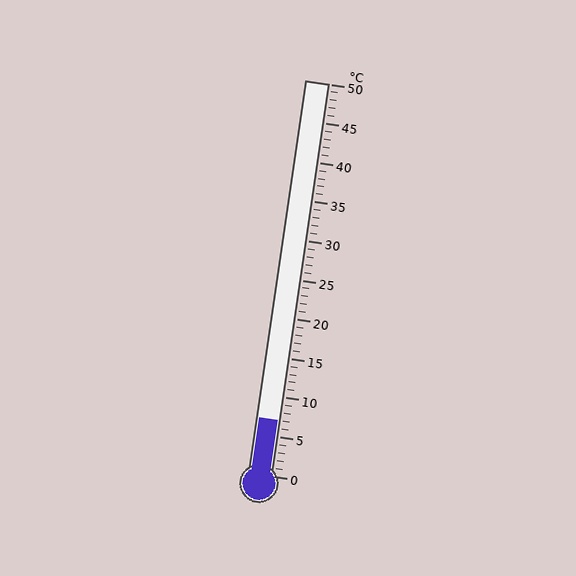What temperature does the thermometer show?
The thermometer shows approximately 7°C.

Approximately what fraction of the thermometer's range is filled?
The thermometer is filled to approximately 15% of its range.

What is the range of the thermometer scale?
The thermometer scale ranges from 0°C to 50°C.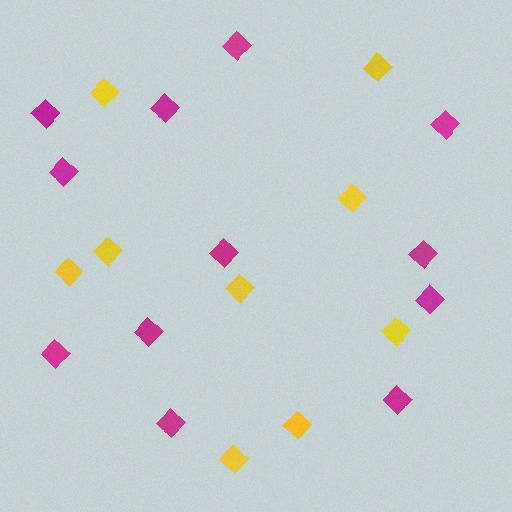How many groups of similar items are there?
There are 2 groups: one group of magenta diamonds (12) and one group of yellow diamonds (9).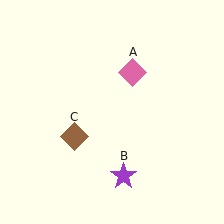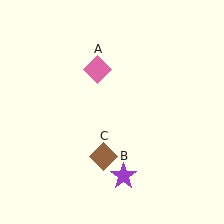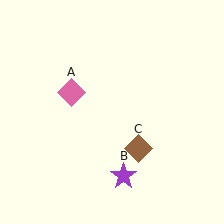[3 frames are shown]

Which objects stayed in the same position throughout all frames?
Purple star (object B) remained stationary.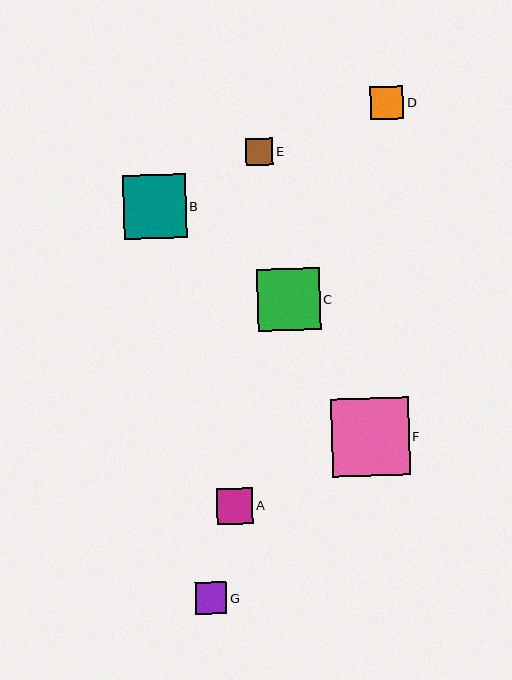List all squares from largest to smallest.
From largest to smallest: F, B, C, A, D, G, E.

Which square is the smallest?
Square E is the smallest with a size of approximately 27 pixels.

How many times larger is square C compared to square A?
Square C is approximately 1.7 times the size of square A.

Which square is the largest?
Square F is the largest with a size of approximately 77 pixels.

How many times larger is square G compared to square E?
Square G is approximately 1.2 times the size of square E.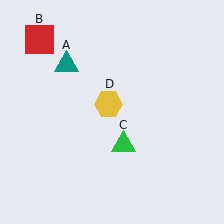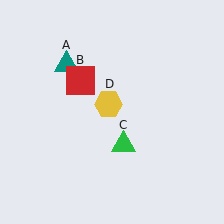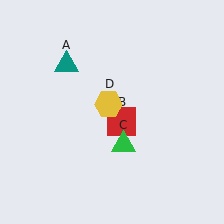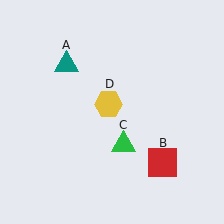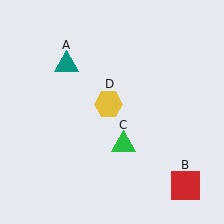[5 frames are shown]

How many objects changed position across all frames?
1 object changed position: red square (object B).